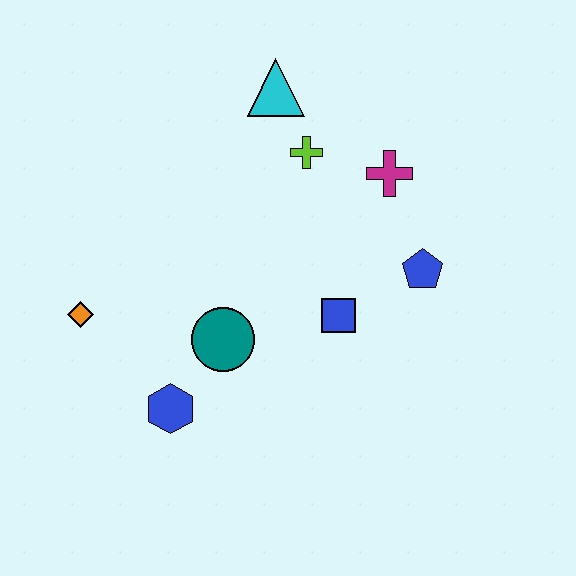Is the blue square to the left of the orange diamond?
No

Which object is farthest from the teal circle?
The cyan triangle is farthest from the teal circle.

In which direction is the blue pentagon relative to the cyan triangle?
The blue pentagon is below the cyan triangle.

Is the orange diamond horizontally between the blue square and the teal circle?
No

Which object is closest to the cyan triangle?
The lime cross is closest to the cyan triangle.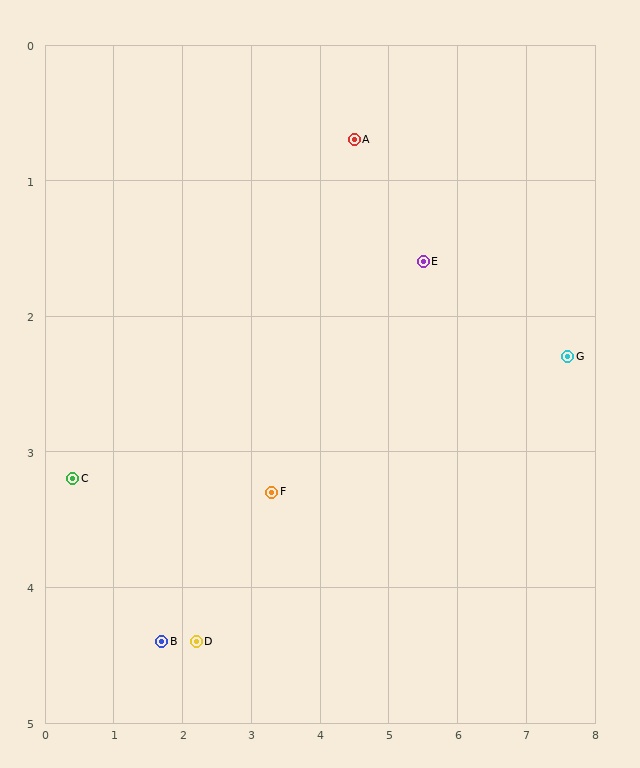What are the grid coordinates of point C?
Point C is at approximately (0.4, 3.2).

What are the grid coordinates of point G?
Point G is at approximately (7.6, 2.3).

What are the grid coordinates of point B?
Point B is at approximately (1.7, 4.4).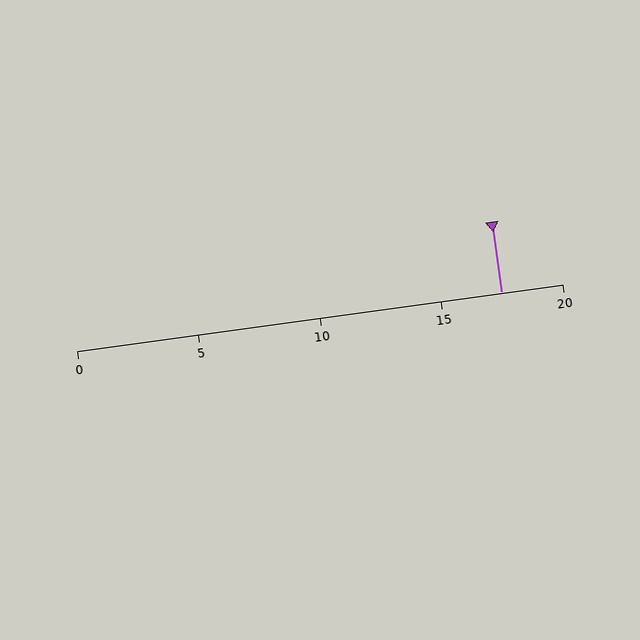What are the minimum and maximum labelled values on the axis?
The axis runs from 0 to 20.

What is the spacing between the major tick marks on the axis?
The major ticks are spaced 5 apart.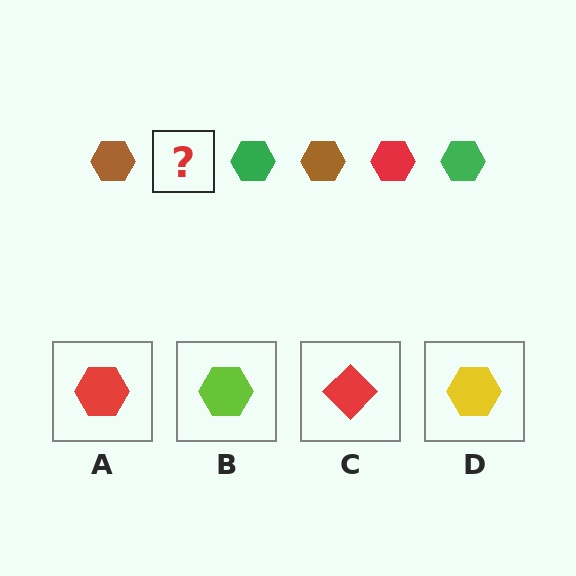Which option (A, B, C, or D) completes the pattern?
A.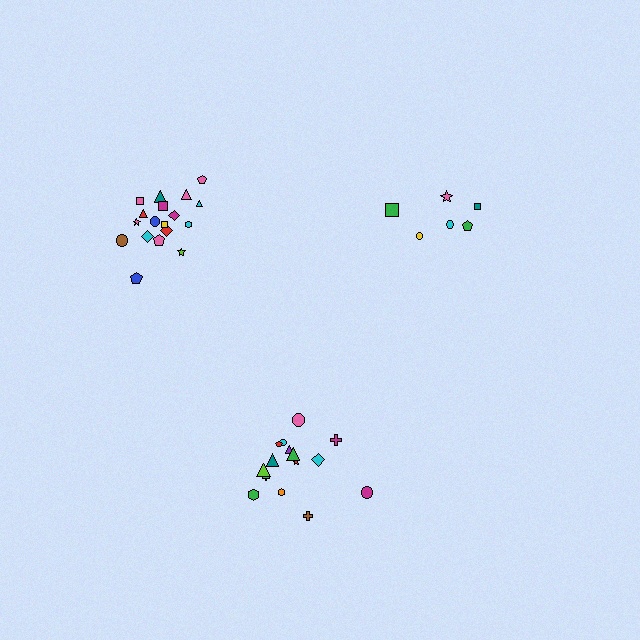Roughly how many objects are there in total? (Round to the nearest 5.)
Roughly 40 objects in total.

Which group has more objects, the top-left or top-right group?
The top-left group.